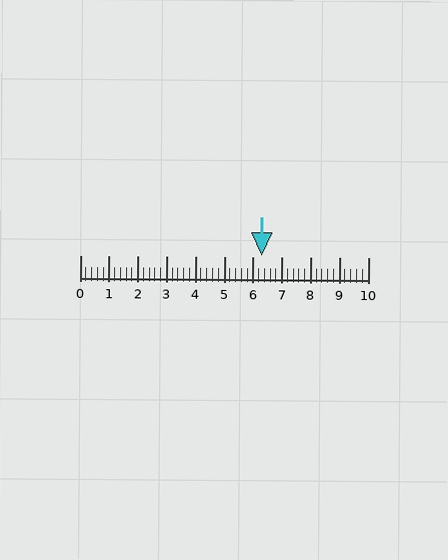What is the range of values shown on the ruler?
The ruler shows values from 0 to 10.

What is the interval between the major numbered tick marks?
The major tick marks are spaced 1 units apart.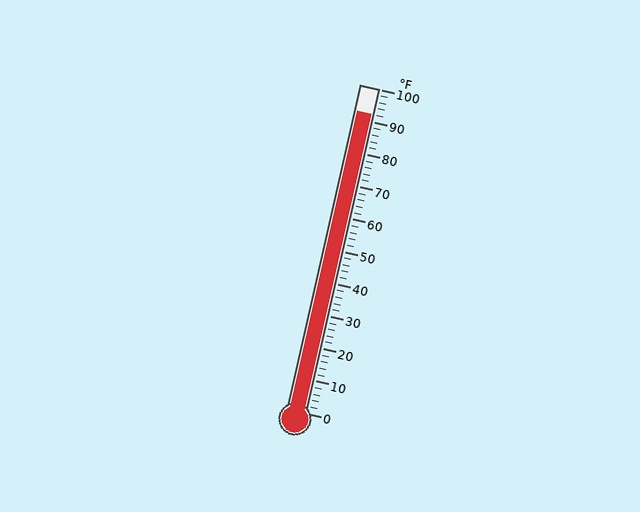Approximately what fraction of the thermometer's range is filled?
The thermometer is filled to approximately 90% of its range.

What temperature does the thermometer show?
The thermometer shows approximately 92°F.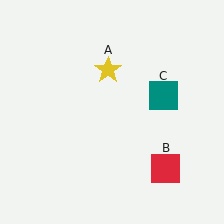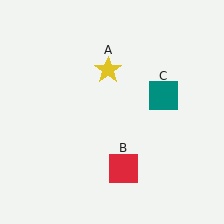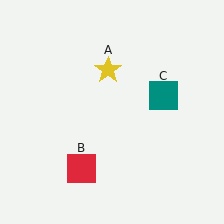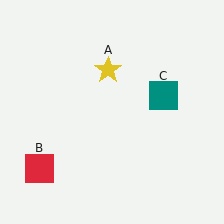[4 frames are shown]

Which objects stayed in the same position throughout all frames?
Yellow star (object A) and teal square (object C) remained stationary.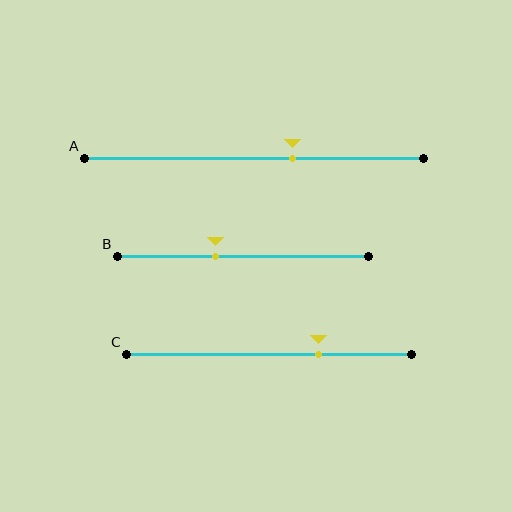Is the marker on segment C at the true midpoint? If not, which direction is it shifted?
No, the marker on segment C is shifted to the right by about 17% of the segment length.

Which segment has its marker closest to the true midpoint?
Segment B has its marker closest to the true midpoint.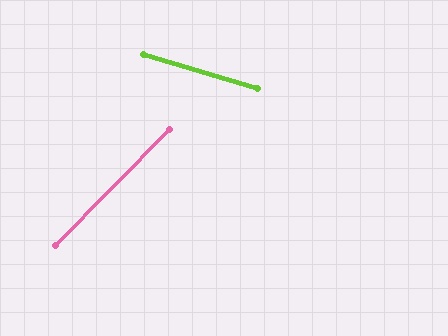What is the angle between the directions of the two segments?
Approximately 62 degrees.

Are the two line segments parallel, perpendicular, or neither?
Neither parallel nor perpendicular — they differ by about 62°.